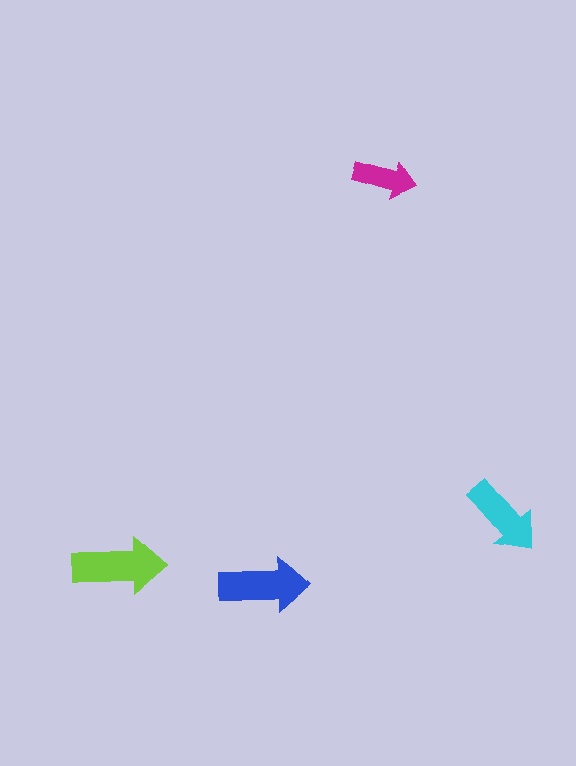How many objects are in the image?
There are 4 objects in the image.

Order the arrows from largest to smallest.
the lime one, the blue one, the cyan one, the magenta one.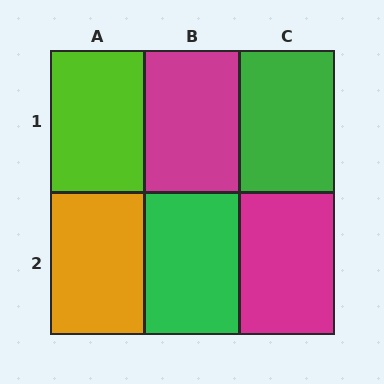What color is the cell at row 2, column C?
Magenta.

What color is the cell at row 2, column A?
Orange.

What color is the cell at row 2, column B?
Green.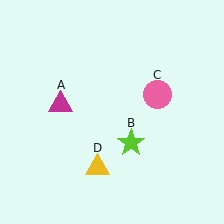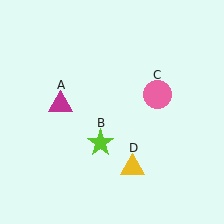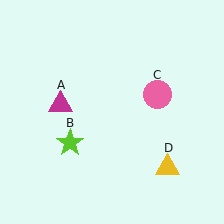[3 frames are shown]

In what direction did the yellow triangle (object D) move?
The yellow triangle (object D) moved right.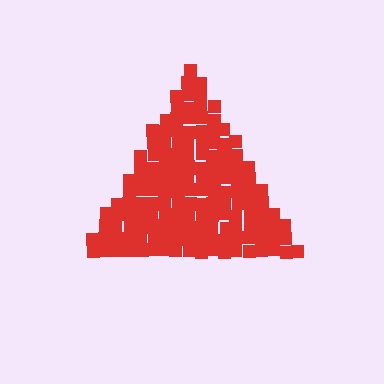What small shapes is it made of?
It is made of small squares.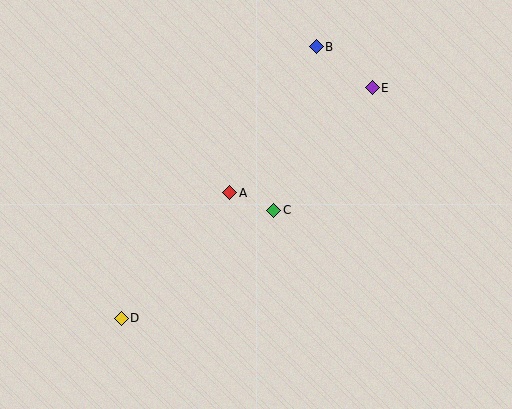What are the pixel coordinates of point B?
Point B is at (316, 47).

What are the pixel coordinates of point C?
Point C is at (274, 210).